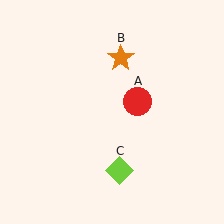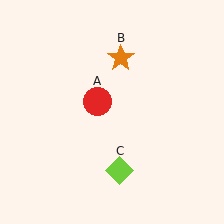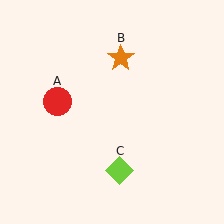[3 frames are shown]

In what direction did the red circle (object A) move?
The red circle (object A) moved left.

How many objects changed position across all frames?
1 object changed position: red circle (object A).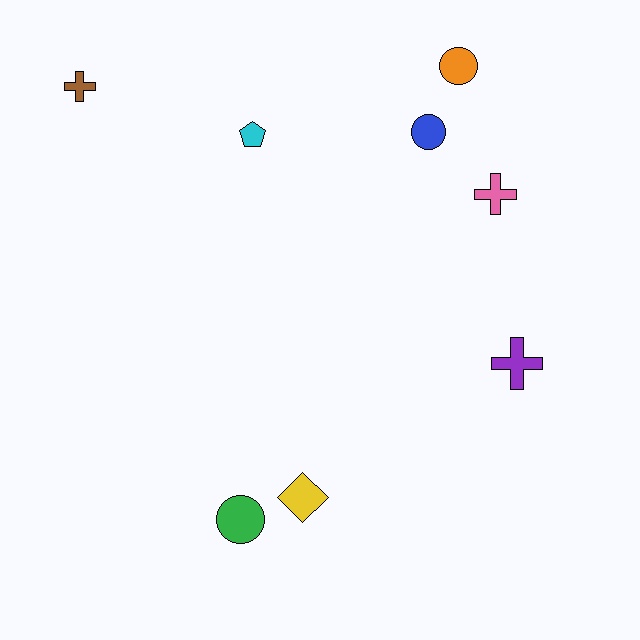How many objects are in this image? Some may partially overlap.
There are 8 objects.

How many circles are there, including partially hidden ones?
There are 3 circles.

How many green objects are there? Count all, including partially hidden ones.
There is 1 green object.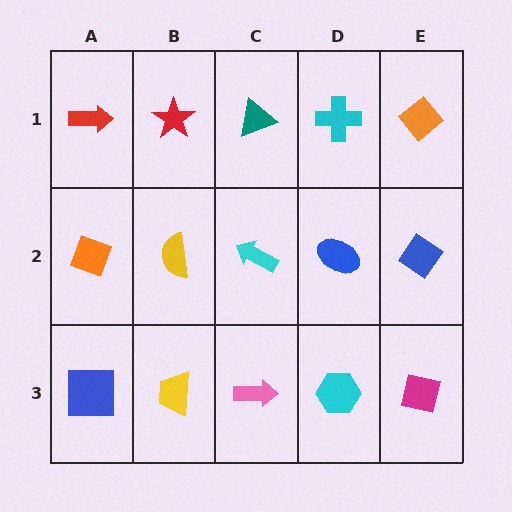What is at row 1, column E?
An orange diamond.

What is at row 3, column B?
A yellow trapezoid.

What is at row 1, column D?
A cyan cross.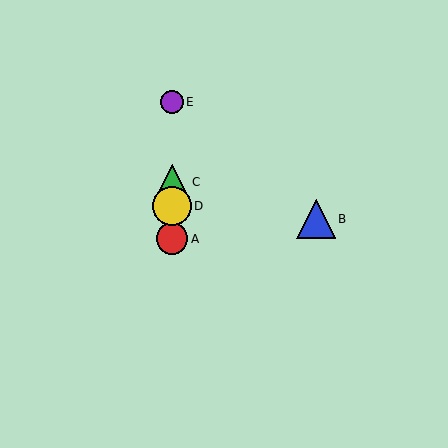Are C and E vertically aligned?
Yes, both are at x≈172.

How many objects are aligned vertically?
4 objects (A, C, D, E) are aligned vertically.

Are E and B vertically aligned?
No, E is at x≈172 and B is at x≈316.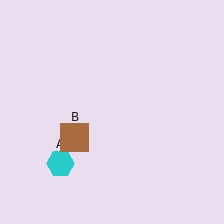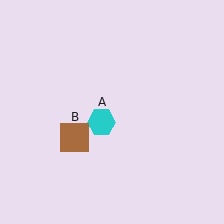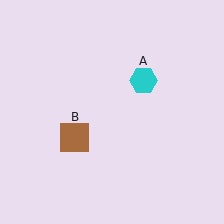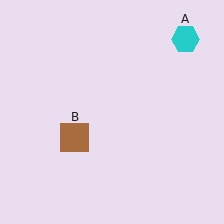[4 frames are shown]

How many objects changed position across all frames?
1 object changed position: cyan hexagon (object A).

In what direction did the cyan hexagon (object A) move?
The cyan hexagon (object A) moved up and to the right.